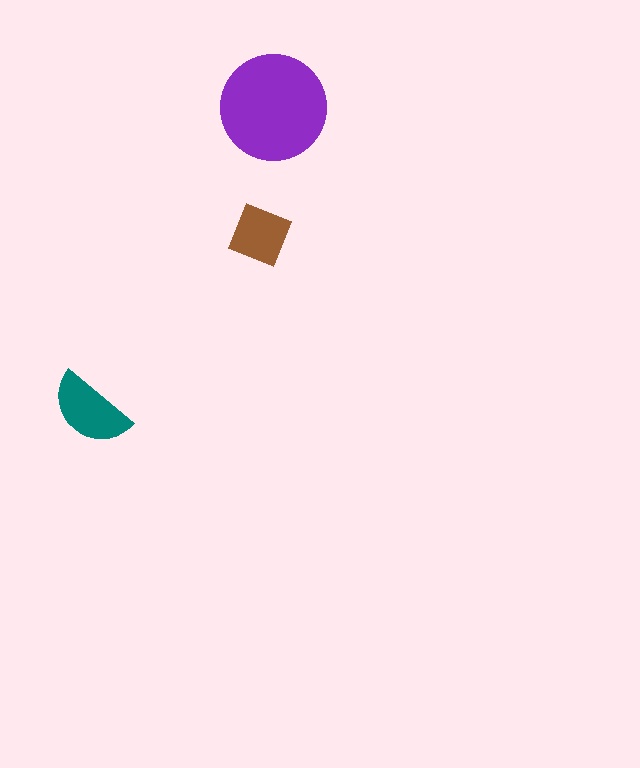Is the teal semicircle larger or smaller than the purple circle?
Smaller.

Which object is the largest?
The purple circle.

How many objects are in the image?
There are 3 objects in the image.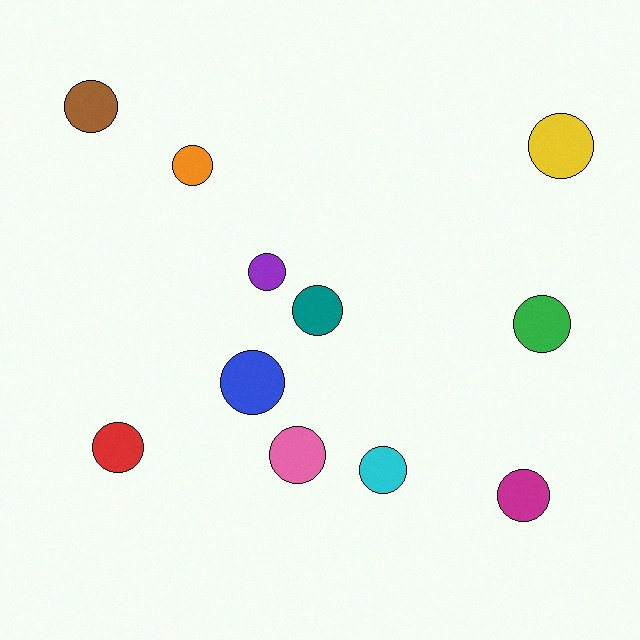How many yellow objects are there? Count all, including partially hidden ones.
There is 1 yellow object.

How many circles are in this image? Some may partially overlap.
There are 11 circles.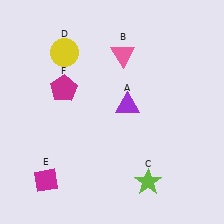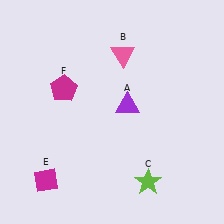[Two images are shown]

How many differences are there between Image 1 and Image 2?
There is 1 difference between the two images.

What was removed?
The yellow circle (D) was removed in Image 2.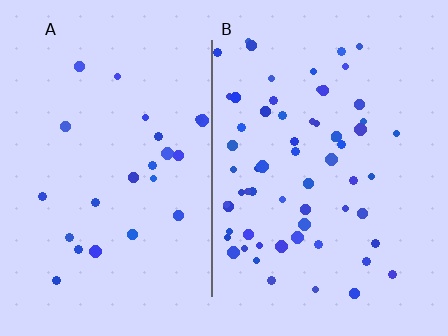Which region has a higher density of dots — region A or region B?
B (the right).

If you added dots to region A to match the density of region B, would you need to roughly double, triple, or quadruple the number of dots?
Approximately triple.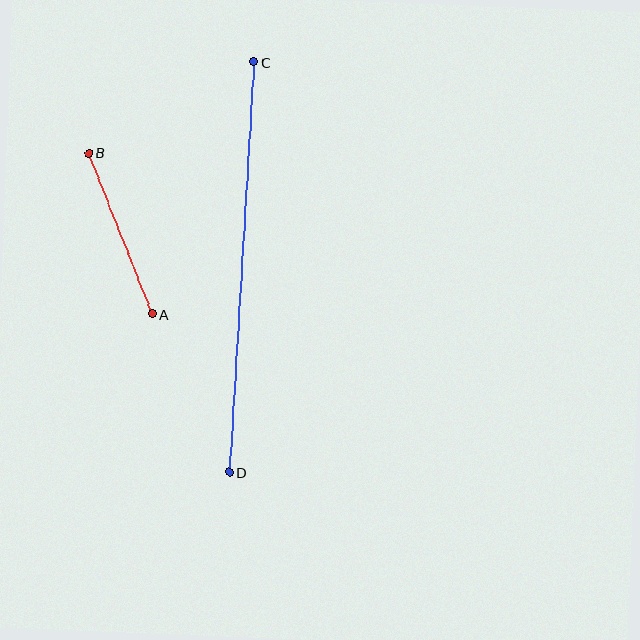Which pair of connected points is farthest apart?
Points C and D are farthest apart.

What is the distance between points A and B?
The distance is approximately 173 pixels.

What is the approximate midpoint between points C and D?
The midpoint is at approximately (242, 267) pixels.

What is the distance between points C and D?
The distance is approximately 411 pixels.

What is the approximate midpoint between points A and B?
The midpoint is at approximately (121, 233) pixels.